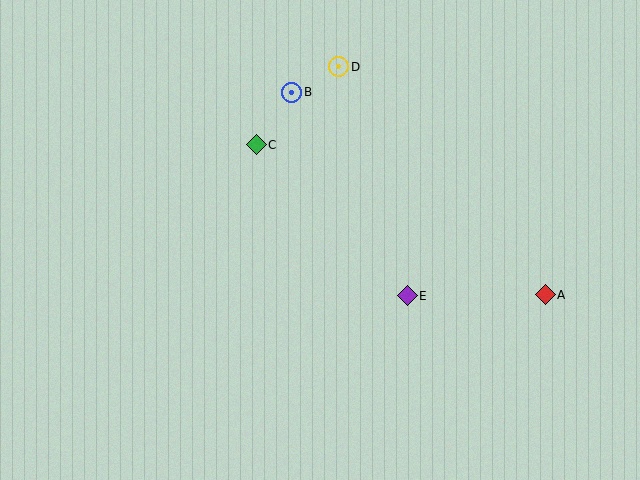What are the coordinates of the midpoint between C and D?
The midpoint between C and D is at (297, 106).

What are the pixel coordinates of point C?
Point C is at (256, 145).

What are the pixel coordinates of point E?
Point E is at (407, 296).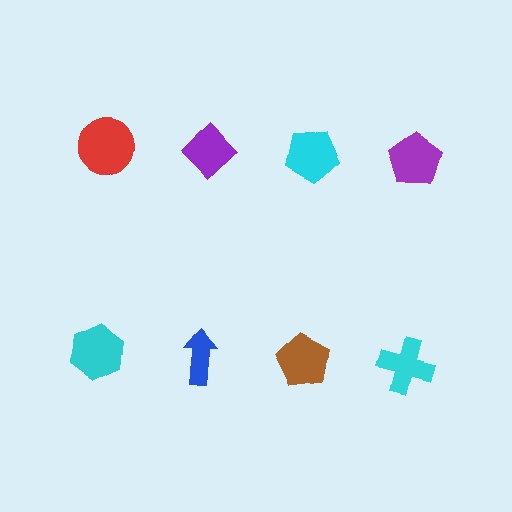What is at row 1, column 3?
A cyan pentagon.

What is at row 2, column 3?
A brown pentagon.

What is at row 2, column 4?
A cyan cross.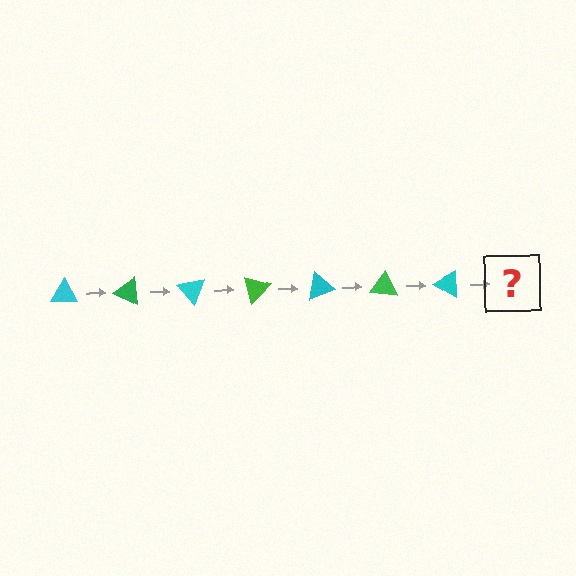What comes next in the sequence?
The next element should be a green triangle, rotated 175 degrees from the start.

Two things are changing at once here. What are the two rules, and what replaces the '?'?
The two rules are that it rotates 25 degrees each step and the color cycles through cyan and green. The '?' should be a green triangle, rotated 175 degrees from the start.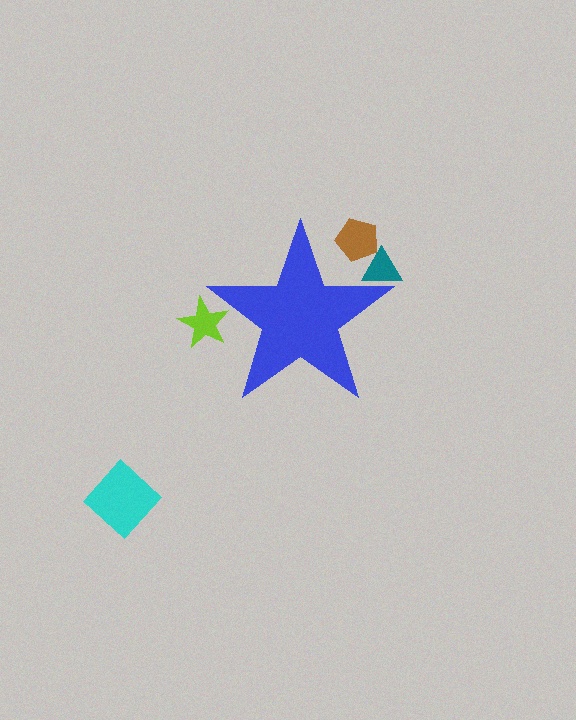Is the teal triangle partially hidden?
Yes, the teal triangle is partially hidden behind the blue star.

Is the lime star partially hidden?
Yes, the lime star is partially hidden behind the blue star.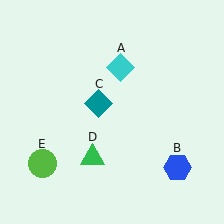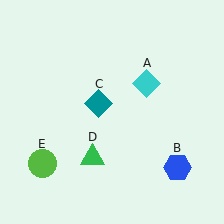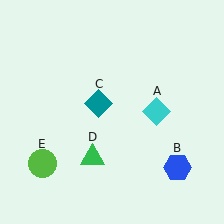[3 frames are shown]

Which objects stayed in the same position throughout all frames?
Blue hexagon (object B) and teal diamond (object C) and green triangle (object D) and lime circle (object E) remained stationary.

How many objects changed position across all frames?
1 object changed position: cyan diamond (object A).